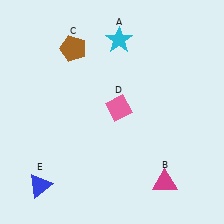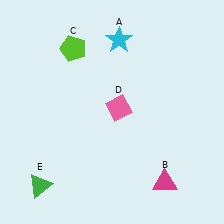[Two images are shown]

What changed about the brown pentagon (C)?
In Image 1, C is brown. In Image 2, it changed to lime.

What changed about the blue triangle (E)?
In Image 1, E is blue. In Image 2, it changed to green.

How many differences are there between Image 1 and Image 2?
There are 2 differences between the two images.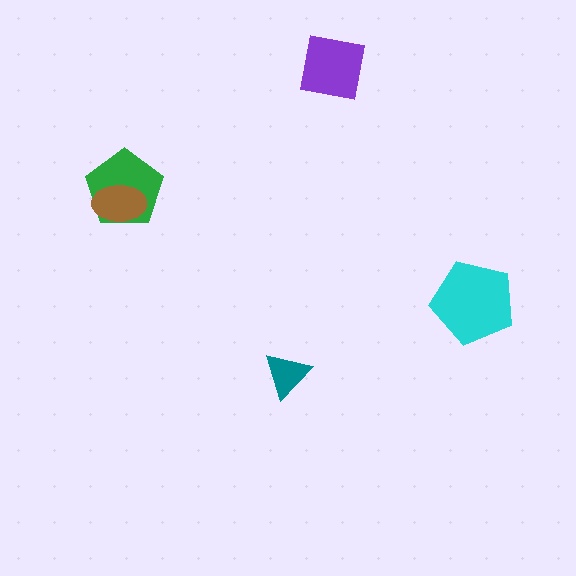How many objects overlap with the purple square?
0 objects overlap with the purple square.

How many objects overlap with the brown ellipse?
1 object overlaps with the brown ellipse.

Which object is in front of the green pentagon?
The brown ellipse is in front of the green pentagon.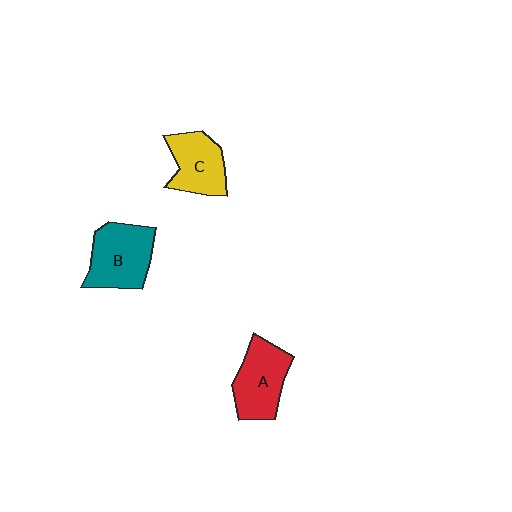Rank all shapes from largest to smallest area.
From largest to smallest: B (teal), A (red), C (yellow).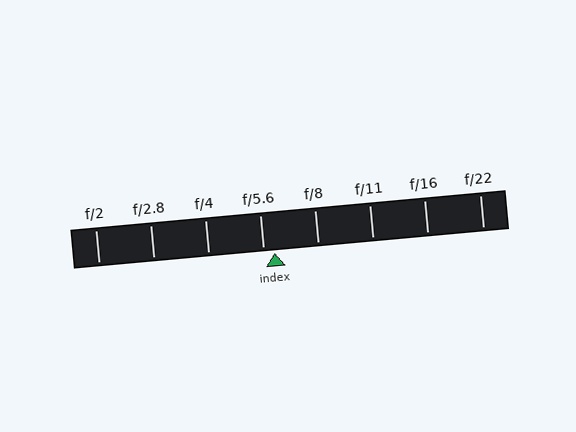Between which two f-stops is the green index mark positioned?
The index mark is between f/5.6 and f/8.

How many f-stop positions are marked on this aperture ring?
There are 8 f-stop positions marked.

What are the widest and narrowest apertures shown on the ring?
The widest aperture shown is f/2 and the narrowest is f/22.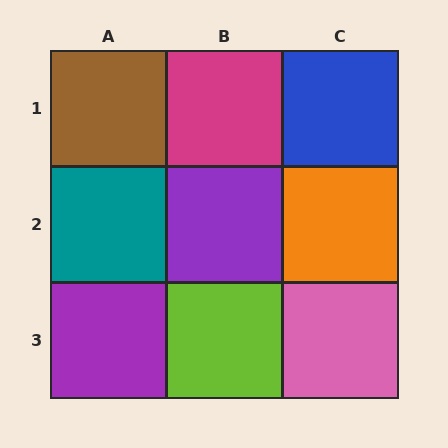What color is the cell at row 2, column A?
Teal.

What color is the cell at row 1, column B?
Magenta.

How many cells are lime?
1 cell is lime.